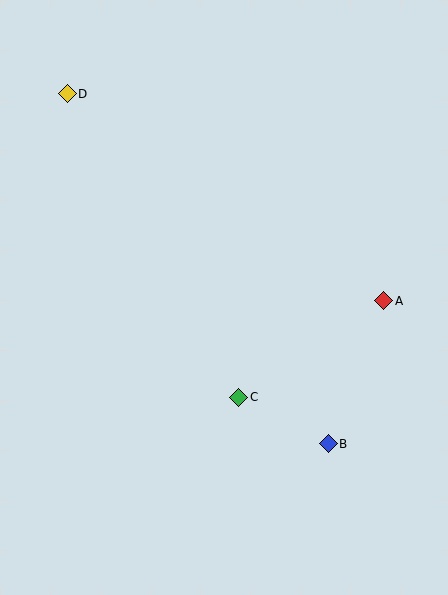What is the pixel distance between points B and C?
The distance between B and C is 101 pixels.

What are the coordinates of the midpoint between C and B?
The midpoint between C and B is at (284, 420).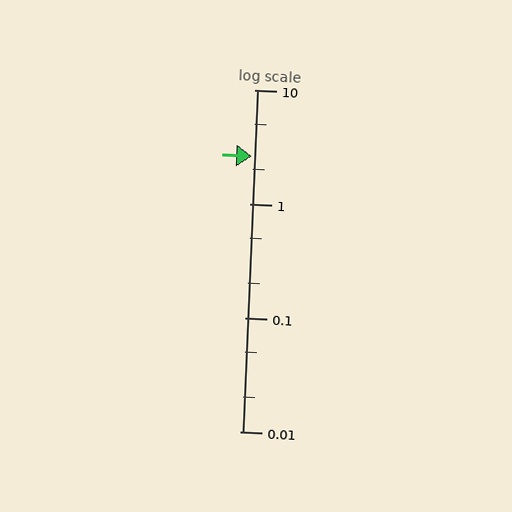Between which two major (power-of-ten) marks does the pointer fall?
The pointer is between 1 and 10.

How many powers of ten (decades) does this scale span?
The scale spans 3 decades, from 0.01 to 10.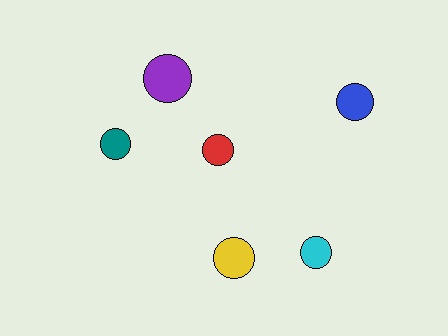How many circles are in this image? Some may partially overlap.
There are 6 circles.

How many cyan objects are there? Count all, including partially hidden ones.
There is 1 cyan object.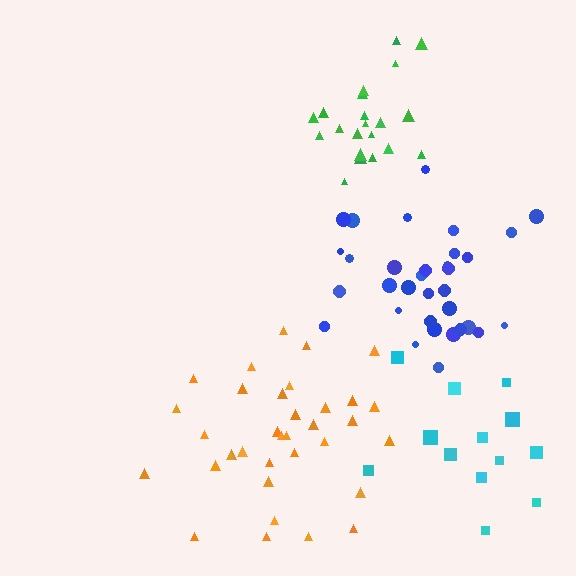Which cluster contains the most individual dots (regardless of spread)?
Orange (35).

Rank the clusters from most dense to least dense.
green, blue, orange, cyan.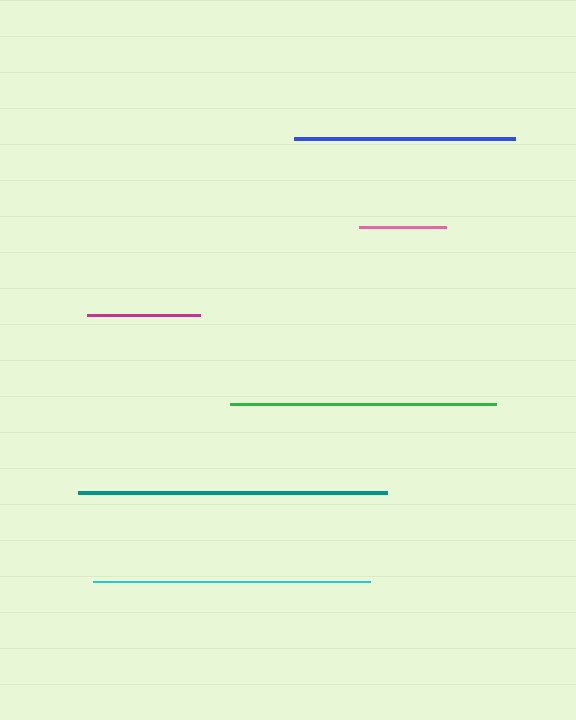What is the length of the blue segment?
The blue segment is approximately 221 pixels long.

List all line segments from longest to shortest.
From longest to shortest: teal, cyan, green, blue, magenta, pink.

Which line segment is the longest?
The teal line is the longest at approximately 309 pixels.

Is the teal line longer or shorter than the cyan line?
The teal line is longer than the cyan line.